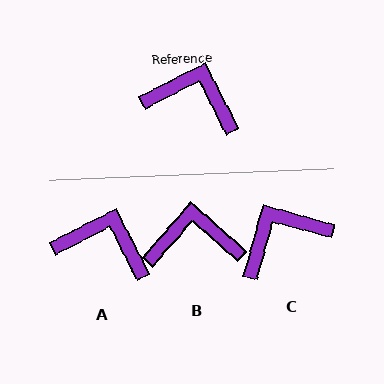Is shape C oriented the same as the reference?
No, it is off by about 48 degrees.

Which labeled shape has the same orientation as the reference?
A.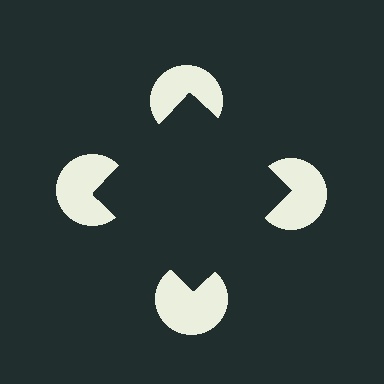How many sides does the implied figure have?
4 sides.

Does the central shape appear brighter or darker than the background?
It typically appears slightly darker than the background, even though no actual brightness change is drawn.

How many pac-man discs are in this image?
There are 4 — one at each vertex of the illusory square.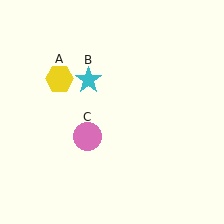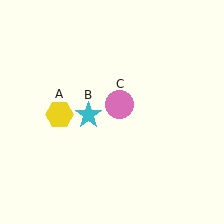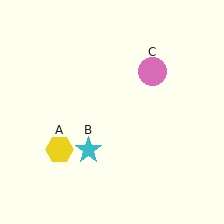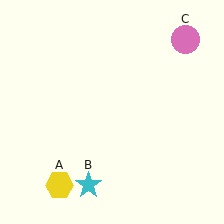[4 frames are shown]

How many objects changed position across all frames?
3 objects changed position: yellow hexagon (object A), cyan star (object B), pink circle (object C).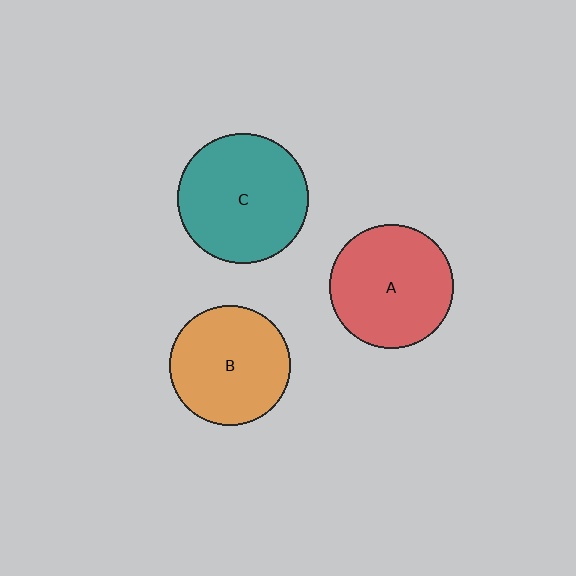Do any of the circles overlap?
No, none of the circles overlap.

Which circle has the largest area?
Circle C (teal).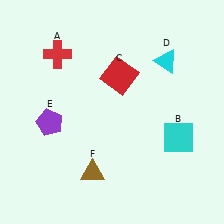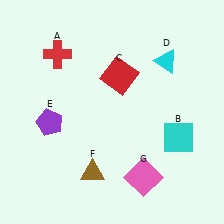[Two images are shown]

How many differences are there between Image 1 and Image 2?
There is 1 difference between the two images.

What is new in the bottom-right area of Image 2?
A pink square (G) was added in the bottom-right area of Image 2.